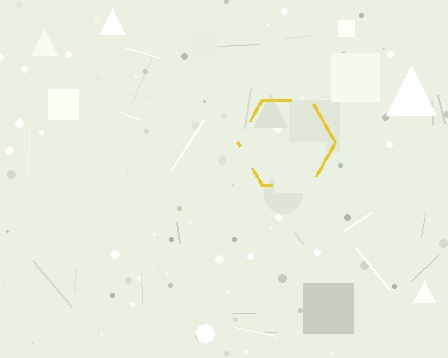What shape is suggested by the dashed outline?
The dashed outline suggests a hexagon.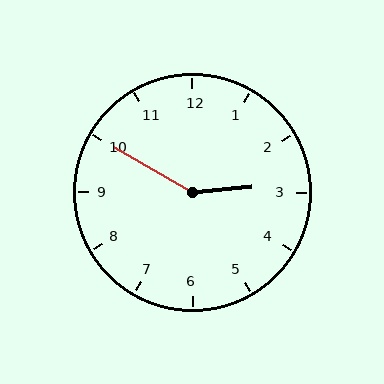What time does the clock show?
2:50.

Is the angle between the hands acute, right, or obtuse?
It is obtuse.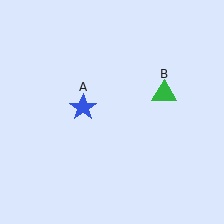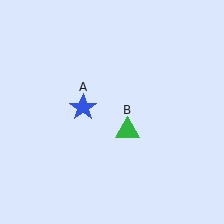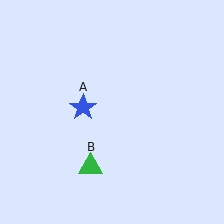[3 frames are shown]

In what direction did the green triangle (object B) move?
The green triangle (object B) moved down and to the left.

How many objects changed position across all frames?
1 object changed position: green triangle (object B).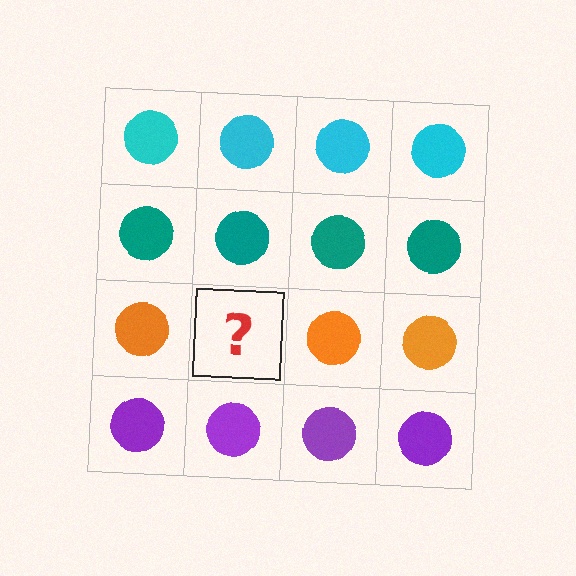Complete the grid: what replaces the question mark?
The question mark should be replaced with an orange circle.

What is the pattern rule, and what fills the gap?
The rule is that each row has a consistent color. The gap should be filled with an orange circle.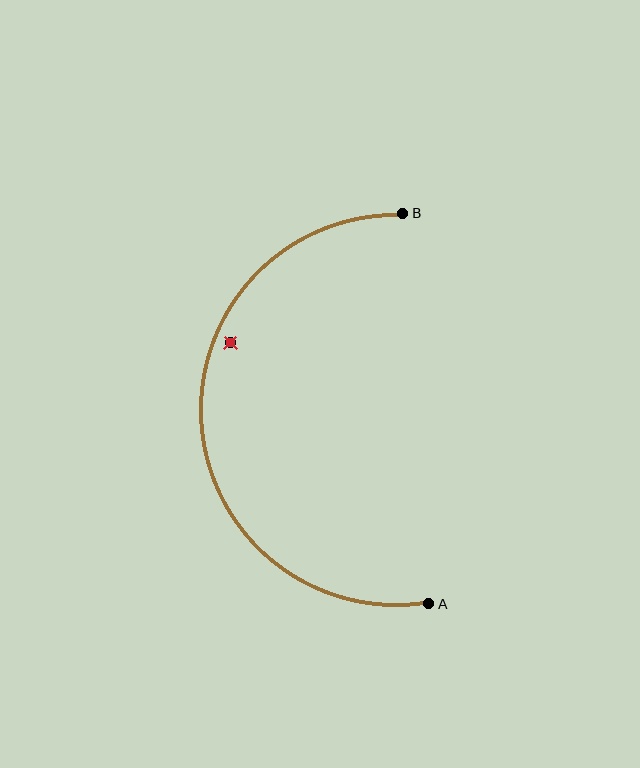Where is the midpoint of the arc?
The arc midpoint is the point on the curve farthest from the straight line joining A and B. It sits to the left of that line.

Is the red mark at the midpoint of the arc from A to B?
No — the red mark does not lie on the arc at all. It sits slightly inside the curve.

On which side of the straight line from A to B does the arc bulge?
The arc bulges to the left of the straight line connecting A and B.